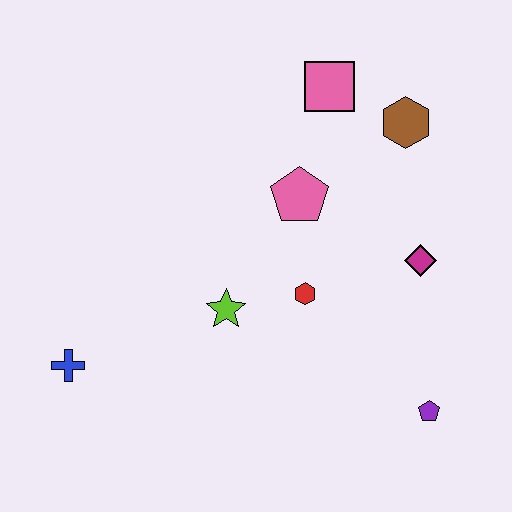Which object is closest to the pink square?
The brown hexagon is closest to the pink square.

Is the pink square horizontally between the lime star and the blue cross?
No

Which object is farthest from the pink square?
The blue cross is farthest from the pink square.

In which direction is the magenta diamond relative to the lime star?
The magenta diamond is to the right of the lime star.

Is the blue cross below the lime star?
Yes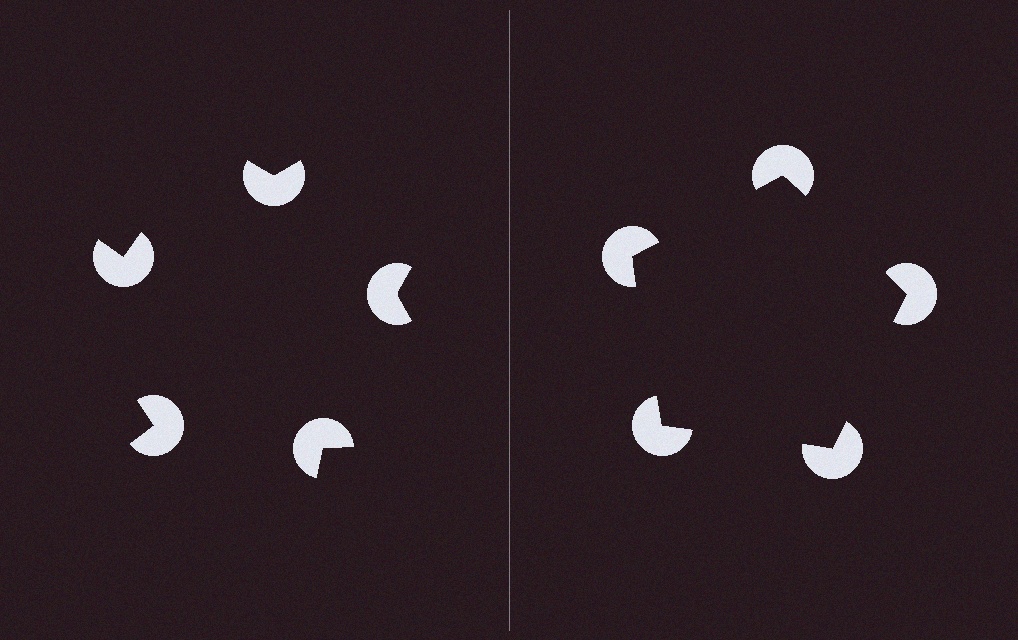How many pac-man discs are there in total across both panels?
10 — 5 on each side.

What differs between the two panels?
The pac-man discs are positioned identically on both sides; only the wedge orientations differ. On the right they align to a pentagon; on the left they are misaligned.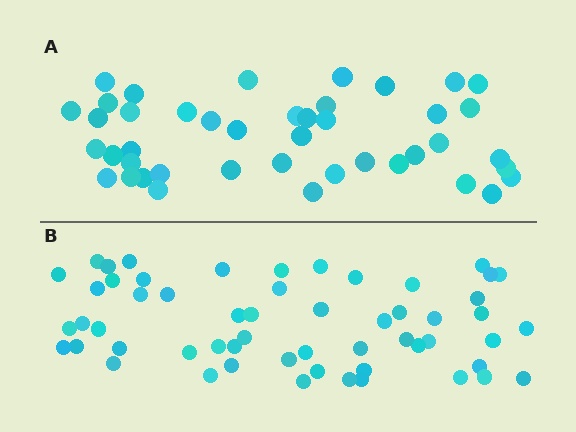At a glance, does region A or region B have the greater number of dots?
Region B (the bottom region) has more dots.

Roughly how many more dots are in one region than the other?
Region B has approximately 15 more dots than region A.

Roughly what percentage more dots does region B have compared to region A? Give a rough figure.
About 30% more.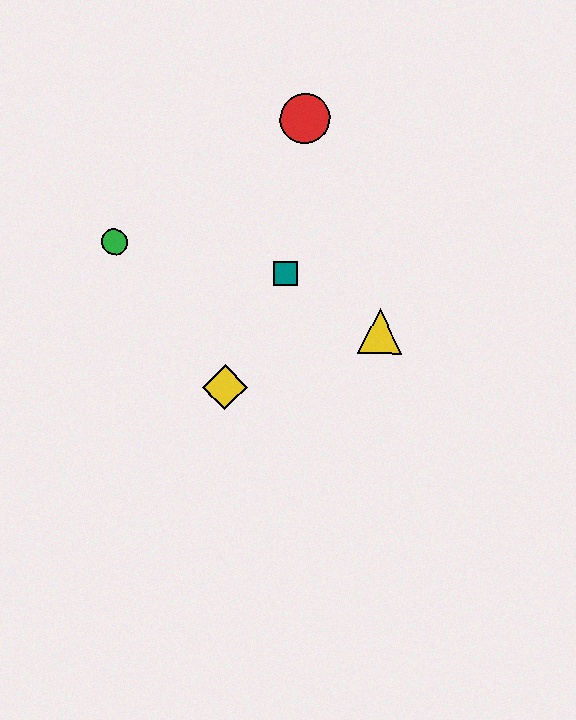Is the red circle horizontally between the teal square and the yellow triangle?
Yes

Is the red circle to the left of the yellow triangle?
Yes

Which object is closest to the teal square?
The yellow triangle is closest to the teal square.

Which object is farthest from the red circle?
The yellow diamond is farthest from the red circle.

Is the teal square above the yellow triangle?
Yes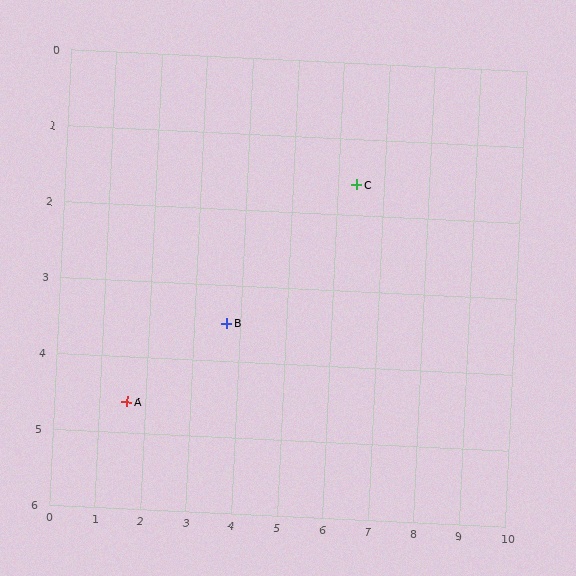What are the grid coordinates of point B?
Point B is at approximately (3.7, 3.5).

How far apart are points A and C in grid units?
Points A and C are about 5.7 grid units apart.